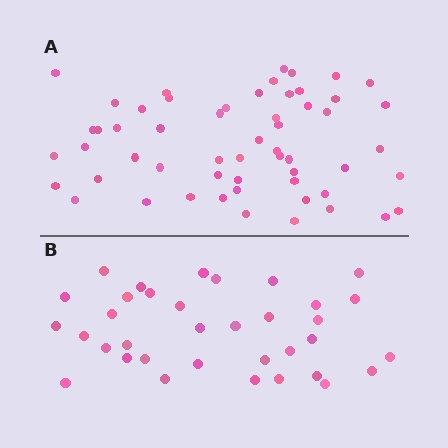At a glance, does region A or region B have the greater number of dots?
Region A (the top region) has more dots.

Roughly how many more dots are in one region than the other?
Region A has approximately 20 more dots than region B.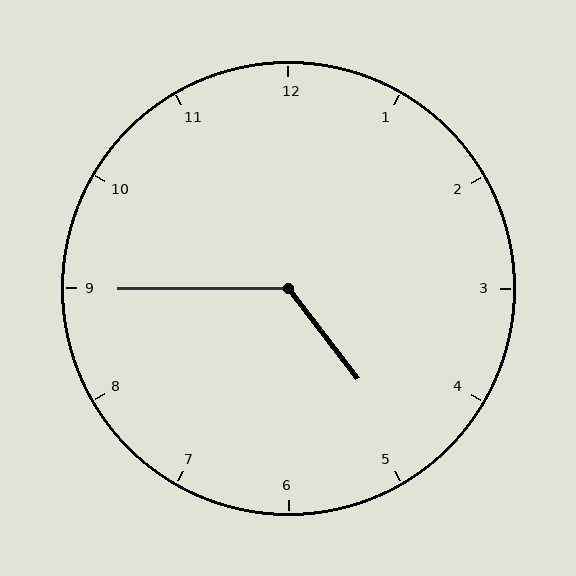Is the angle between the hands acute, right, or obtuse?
It is obtuse.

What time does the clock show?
4:45.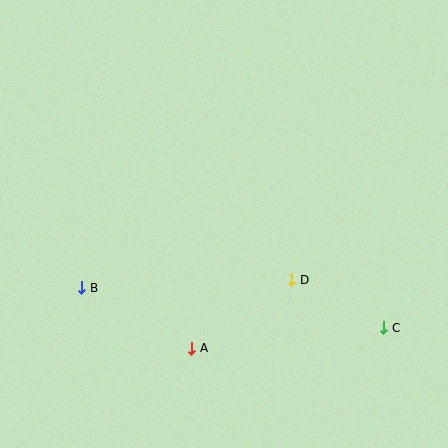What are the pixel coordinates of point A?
Point A is at (192, 348).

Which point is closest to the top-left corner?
Point B is closest to the top-left corner.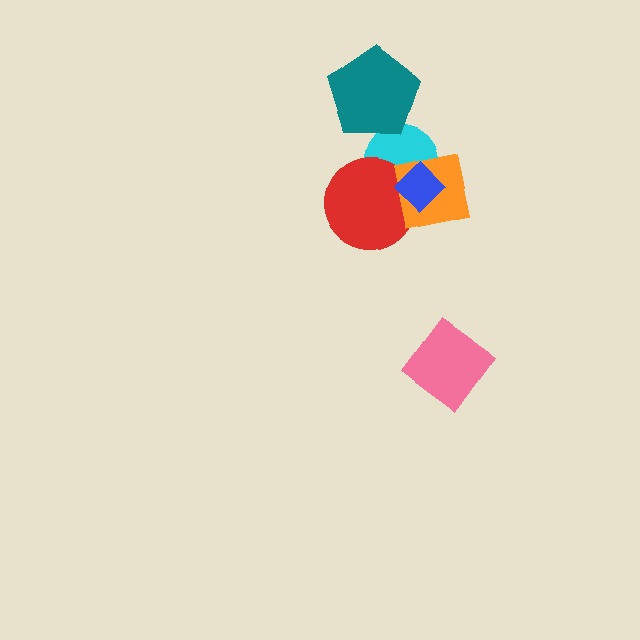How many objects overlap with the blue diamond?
3 objects overlap with the blue diamond.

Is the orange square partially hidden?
Yes, it is partially covered by another shape.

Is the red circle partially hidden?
Yes, it is partially covered by another shape.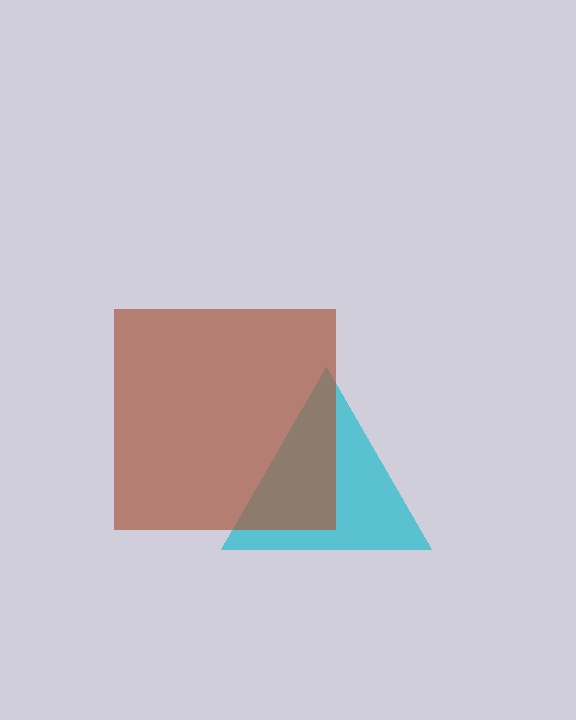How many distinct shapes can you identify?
There are 2 distinct shapes: a cyan triangle, a brown square.